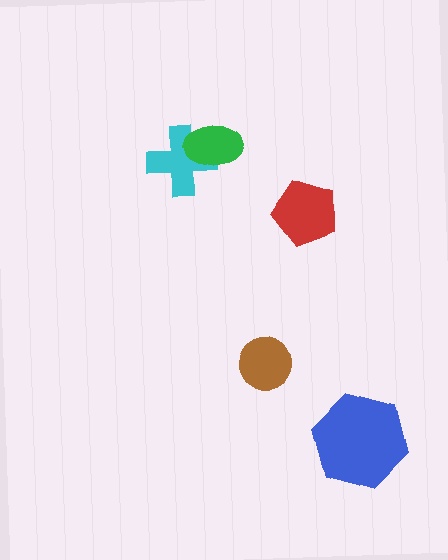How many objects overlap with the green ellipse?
1 object overlaps with the green ellipse.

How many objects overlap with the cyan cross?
1 object overlaps with the cyan cross.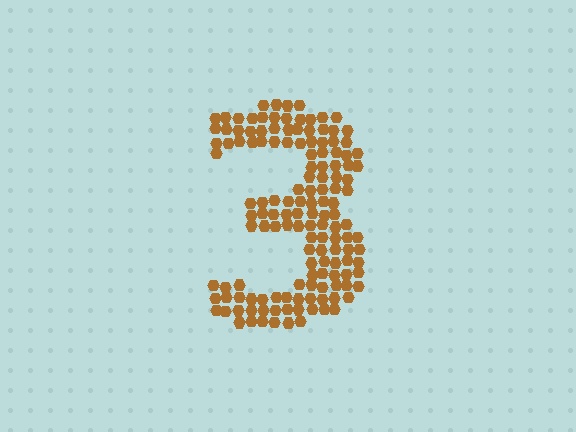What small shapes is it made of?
It is made of small hexagons.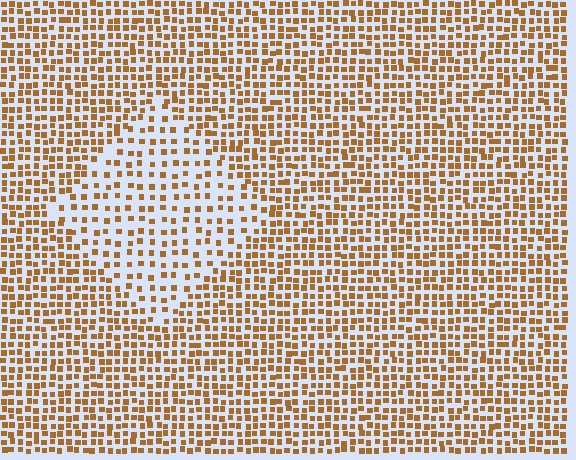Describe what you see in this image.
The image contains small brown elements arranged at two different densities. A diamond-shaped region is visible where the elements are less densely packed than the surrounding area.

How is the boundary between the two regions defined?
The boundary is defined by a change in element density (approximately 1.9x ratio). All elements are the same color, size, and shape.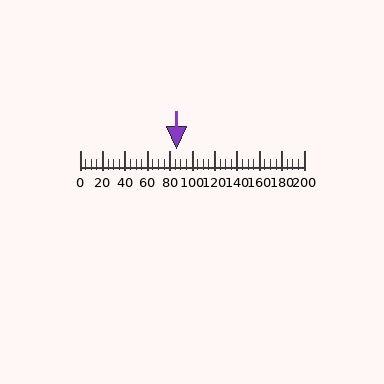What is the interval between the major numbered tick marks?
The major tick marks are spaced 20 units apart.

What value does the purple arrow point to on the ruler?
The purple arrow points to approximately 86.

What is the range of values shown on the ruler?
The ruler shows values from 0 to 200.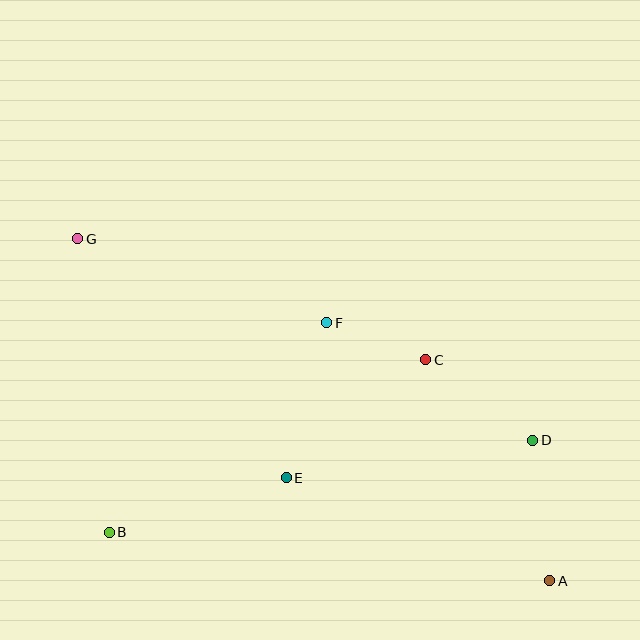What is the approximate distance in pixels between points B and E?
The distance between B and E is approximately 185 pixels.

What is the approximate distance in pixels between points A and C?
The distance between A and C is approximately 253 pixels.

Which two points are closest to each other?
Points C and F are closest to each other.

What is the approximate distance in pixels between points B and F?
The distance between B and F is approximately 302 pixels.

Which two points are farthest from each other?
Points A and G are farthest from each other.